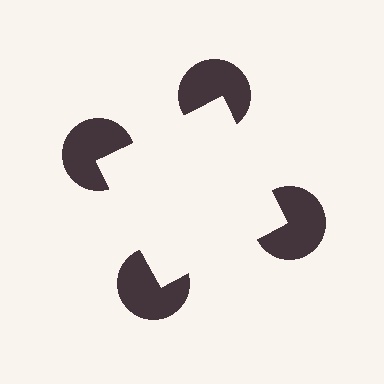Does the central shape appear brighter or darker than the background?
It typically appears slightly brighter than the background, even though no actual brightness change is drawn.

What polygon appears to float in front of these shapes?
An illusory square — its edges are inferred from the aligned wedge cuts in the pac-man discs, not physically drawn.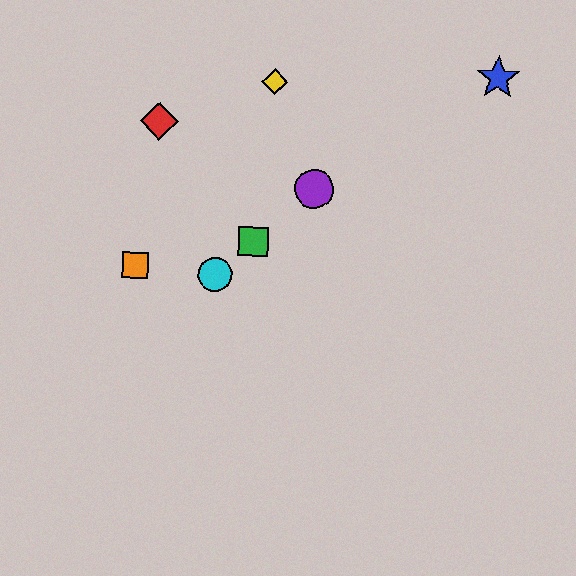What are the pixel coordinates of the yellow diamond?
The yellow diamond is at (275, 82).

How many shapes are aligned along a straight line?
3 shapes (the green square, the purple circle, the cyan circle) are aligned along a straight line.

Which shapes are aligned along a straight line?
The green square, the purple circle, the cyan circle are aligned along a straight line.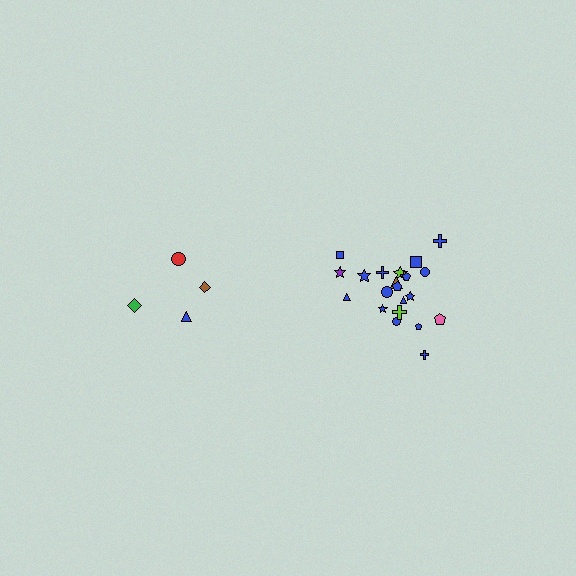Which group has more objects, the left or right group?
The right group.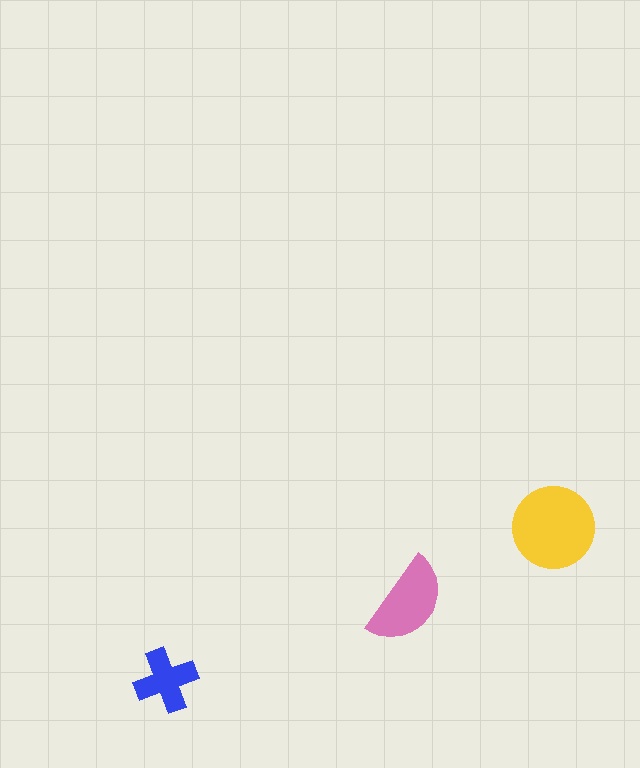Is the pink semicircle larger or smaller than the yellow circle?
Smaller.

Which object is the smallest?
The blue cross.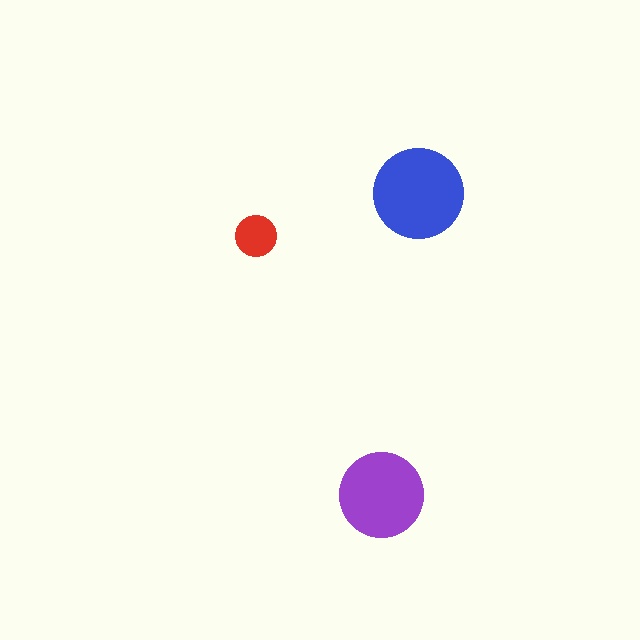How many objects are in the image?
There are 3 objects in the image.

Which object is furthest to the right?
The blue circle is rightmost.